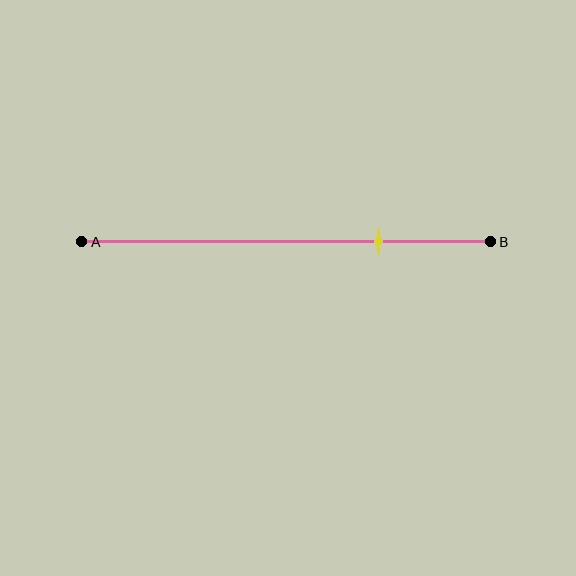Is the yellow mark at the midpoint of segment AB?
No, the mark is at about 75% from A, not at the 50% midpoint.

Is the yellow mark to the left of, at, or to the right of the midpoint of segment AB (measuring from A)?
The yellow mark is to the right of the midpoint of segment AB.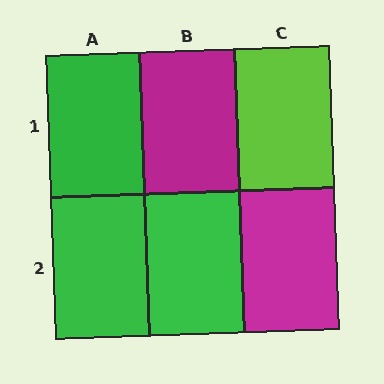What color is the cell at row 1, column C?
Lime.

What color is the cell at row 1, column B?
Magenta.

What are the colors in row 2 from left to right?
Green, green, magenta.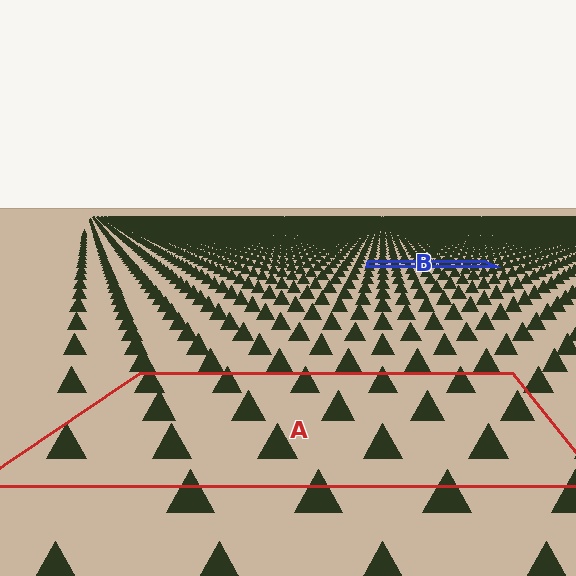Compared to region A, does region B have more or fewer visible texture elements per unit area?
Region B has more texture elements per unit area — they are packed more densely because it is farther away.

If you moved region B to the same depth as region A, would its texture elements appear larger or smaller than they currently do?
They would appear larger. At a closer depth, the same texture elements are projected at a bigger on-screen size.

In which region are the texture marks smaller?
The texture marks are smaller in region B, because it is farther away.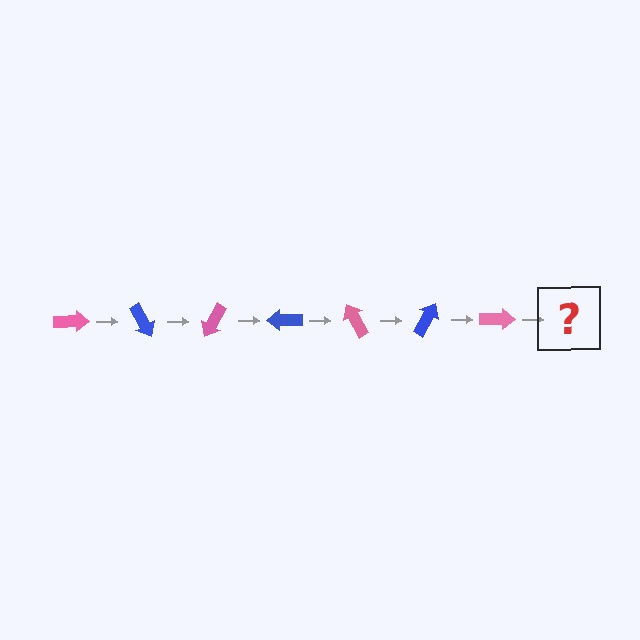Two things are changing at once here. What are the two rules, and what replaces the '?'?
The two rules are that it rotates 60 degrees each step and the color cycles through pink and blue. The '?' should be a blue arrow, rotated 420 degrees from the start.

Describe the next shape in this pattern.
It should be a blue arrow, rotated 420 degrees from the start.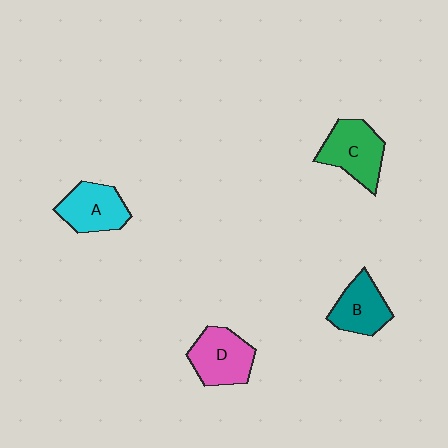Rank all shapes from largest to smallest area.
From largest to smallest: C (green), D (pink), A (cyan), B (teal).